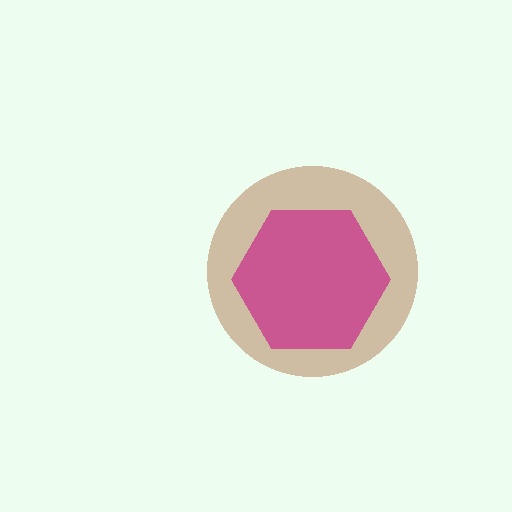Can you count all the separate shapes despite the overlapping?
Yes, there are 2 separate shapes.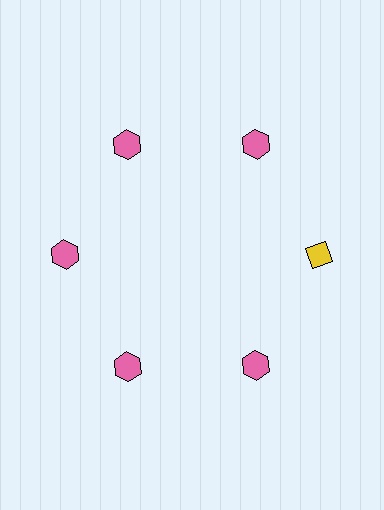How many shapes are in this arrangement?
There are 6 shapes arranged in a ring pattern.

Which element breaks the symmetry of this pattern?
The yellow diamond at roughly the 3 o'clock position breaks the symmetry. All other shapes are pink hexagons.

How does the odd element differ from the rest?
It differs in both color (yellow instead of pink) and shape (diamond instead of hexagon).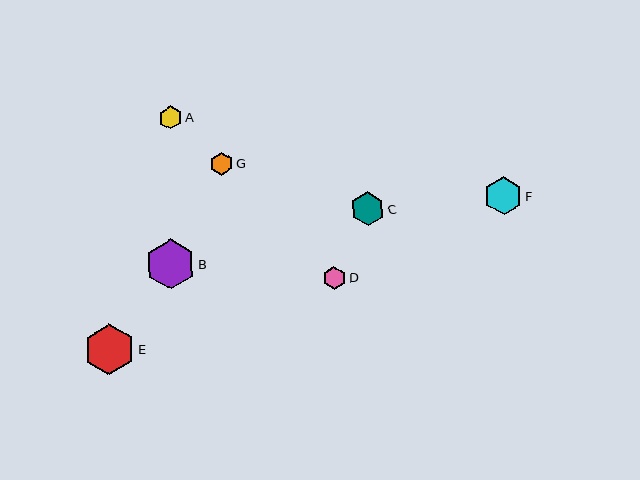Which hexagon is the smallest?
Hexagon D is the smallest with a size of approximately 23 pixels.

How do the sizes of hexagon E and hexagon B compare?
Hexagon E and hexagon B are approximately the same size.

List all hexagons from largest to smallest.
From largest to smallest: E, B, F, C, A, G, D.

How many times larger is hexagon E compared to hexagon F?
Hexagon E is approximately 1.3 times the size of hexagon F.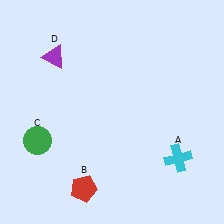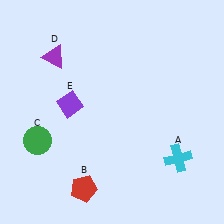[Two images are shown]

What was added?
A purple diamond (E) was added in Image 2.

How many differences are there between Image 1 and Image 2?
There is 1 difference between the two images.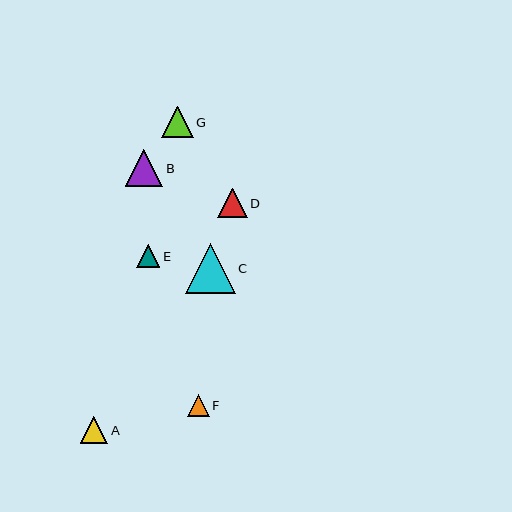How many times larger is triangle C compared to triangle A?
Triangle C is approximately 1.8 times the size of triangle A.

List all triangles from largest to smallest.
From largest to smallest: C, B, G, D, A, E, F.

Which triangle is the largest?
Triangle C is the largest with a size of approximately 50 pixels.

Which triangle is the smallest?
Triangle F is the smallest with a size of approximately 22 pixels.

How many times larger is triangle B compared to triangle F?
Triangle B is approximately 1.7 times the size of triangle F.